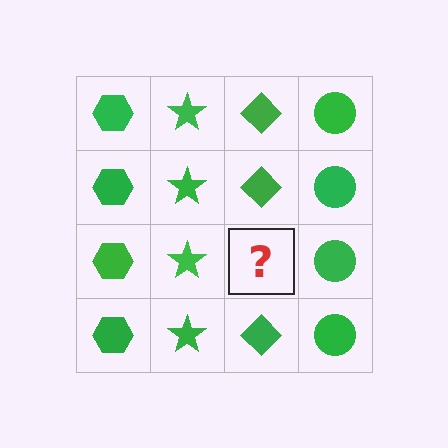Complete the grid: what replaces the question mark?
The question mark should be replaced with a green diamond.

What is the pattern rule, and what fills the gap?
The rule is that each column has a consistent shape. The gap should be filled with a green diamond.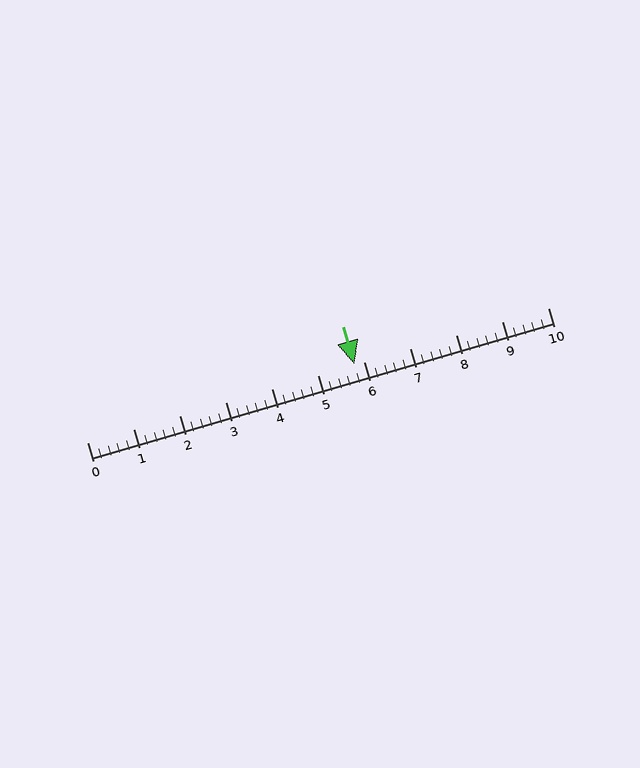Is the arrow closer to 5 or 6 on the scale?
The arrow is closer to 6.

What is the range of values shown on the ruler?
The ruler shows values from 0 to 10.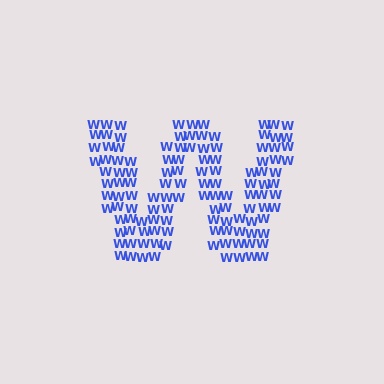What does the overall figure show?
The overall figure shows the letter W.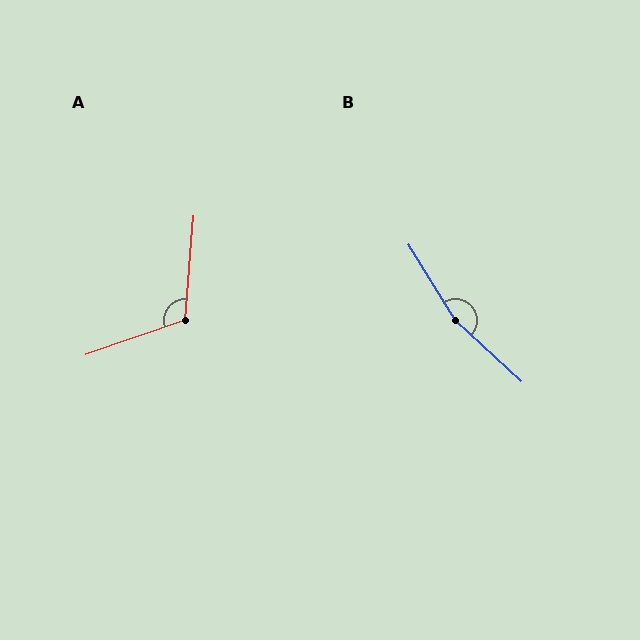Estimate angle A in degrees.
Approximately 114 degrees.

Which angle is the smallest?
A, at approximately 114 degrees.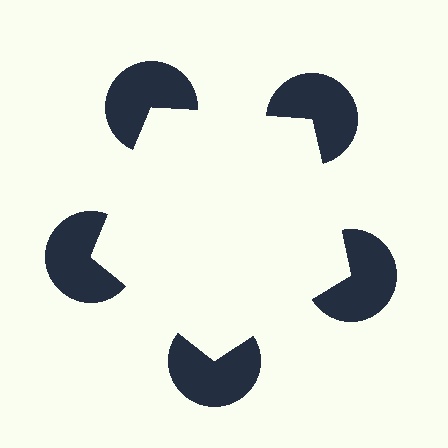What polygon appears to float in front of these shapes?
An illusory pentagon — its edges are inferred from the aligned wedge cuts in the pac-man discs, not physically drawn.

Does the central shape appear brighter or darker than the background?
It typically appears slightly brighter than the background, even though no actual brightness change is drawn.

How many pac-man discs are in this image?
There are 5 — one at each vertex of the illusory pentagon.